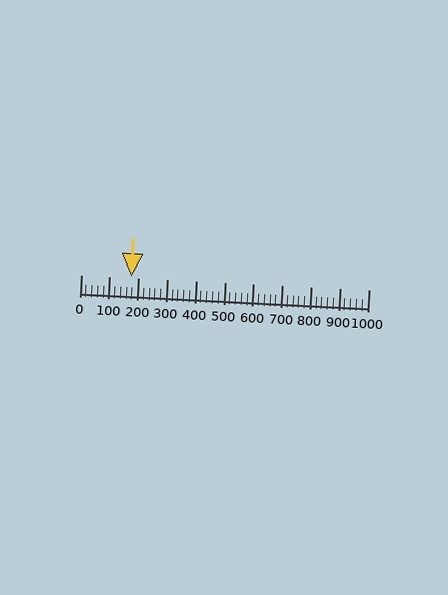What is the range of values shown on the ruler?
The ruler shows values from 0 to 1000.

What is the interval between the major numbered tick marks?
The major tick marks are spaced 100 units apart.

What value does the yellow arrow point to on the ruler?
The yellow arrow points to approximately 175.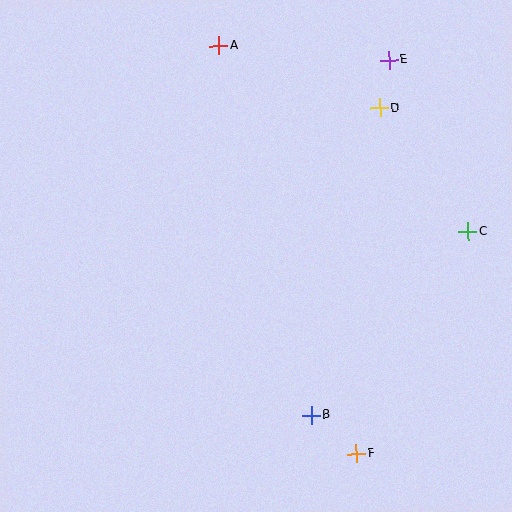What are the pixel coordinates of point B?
Point B is at (312, 415).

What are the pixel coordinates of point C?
Point C is at (468, 232).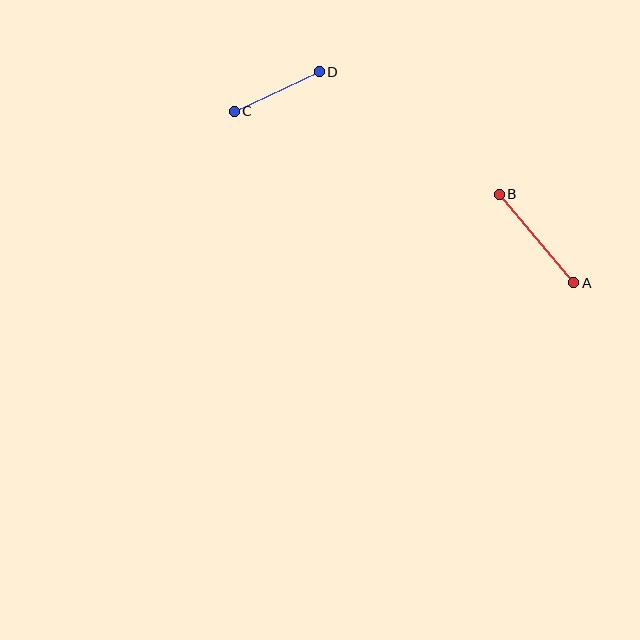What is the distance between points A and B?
The distance is approximately 116 pixels.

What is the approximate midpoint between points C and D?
The midpoint is at approximately (277, 92) pixels.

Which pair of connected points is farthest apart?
Points A and B are farthest apart.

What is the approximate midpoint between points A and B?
The midpoint is at approximately (536, 238) pixels.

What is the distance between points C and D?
The distance is approximately 94 pixels.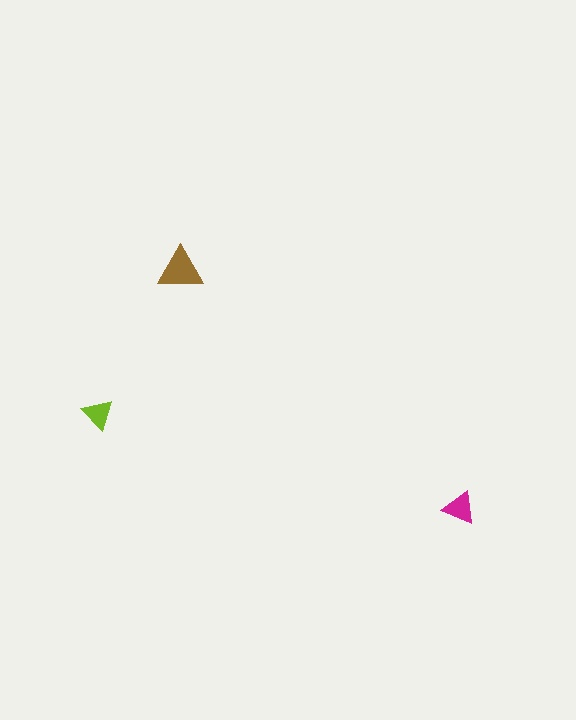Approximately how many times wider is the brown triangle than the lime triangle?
About 1.5 times wider.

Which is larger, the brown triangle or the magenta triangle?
The brown one.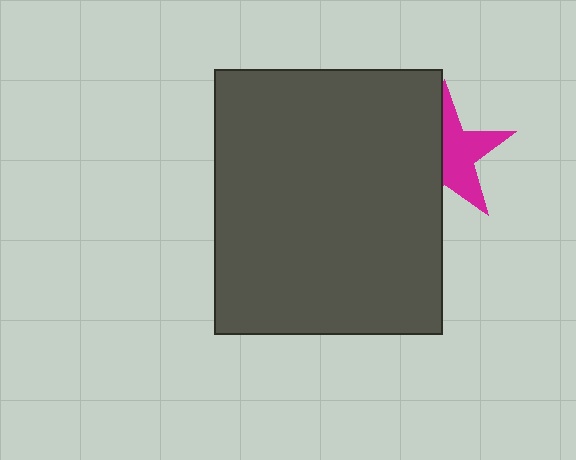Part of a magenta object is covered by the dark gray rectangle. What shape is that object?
It is a star.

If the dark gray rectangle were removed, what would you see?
You would see the complete magenta star.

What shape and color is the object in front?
The object in front is a dark gray rectangle.